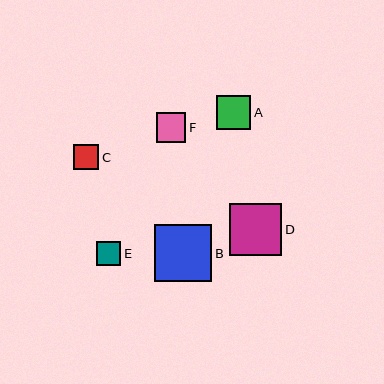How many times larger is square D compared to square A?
Square D is approximately 1.5 times the size of square A.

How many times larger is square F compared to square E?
Square F is approximately 1.2 times the size of square E.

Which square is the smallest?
Square E is the smallest with a size of approximately 24 pixels.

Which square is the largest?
Square B is the largest with a size of approximately 58 pixels.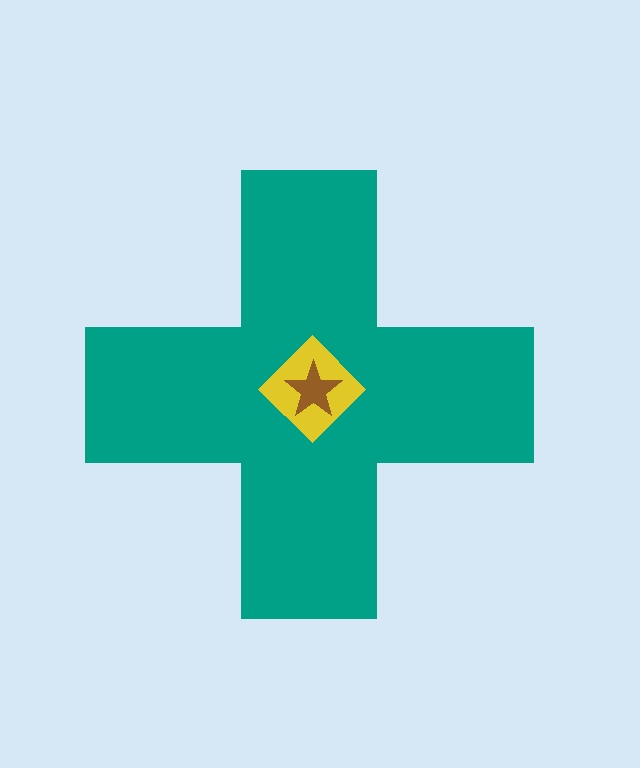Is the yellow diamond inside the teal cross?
Yes.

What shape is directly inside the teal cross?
The yellow diamond.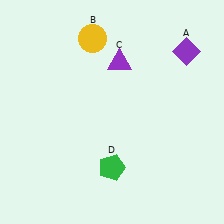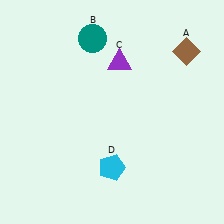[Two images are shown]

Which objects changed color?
A changed from purple to brown. B changed from yellow to teal. D changed from green to cyan.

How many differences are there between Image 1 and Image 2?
There are 3 differences between the two images.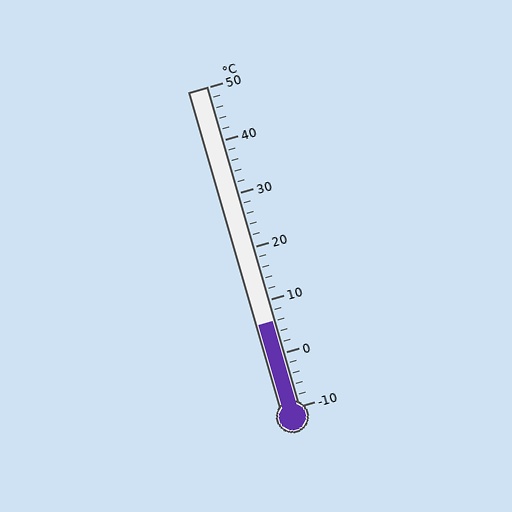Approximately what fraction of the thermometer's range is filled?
The thermometer is filled to approximately 25% of its range.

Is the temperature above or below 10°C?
The temperature is below 10°C.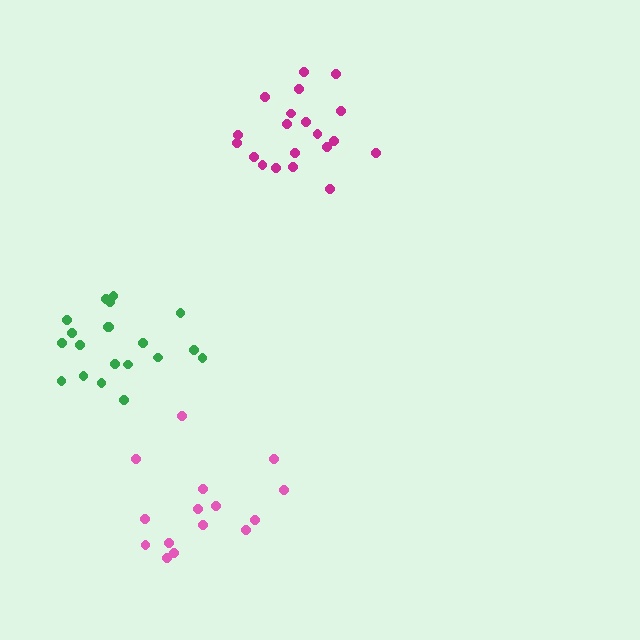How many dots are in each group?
Group 1: 15 dots, Group 2: 20 dots, Group 3: 20 dots (55 total).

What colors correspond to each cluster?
The clusters are colored: pink, magenta, green.